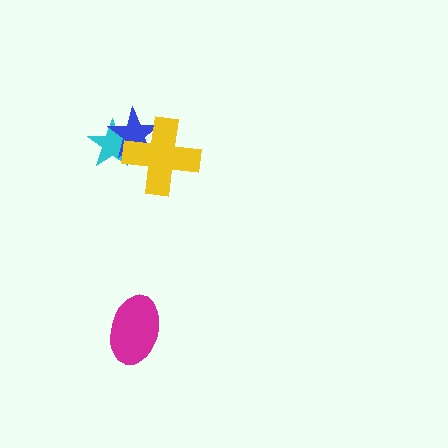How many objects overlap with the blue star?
2 objects overlap with the blue star.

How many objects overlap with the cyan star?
2 objects overlap with the cyan star.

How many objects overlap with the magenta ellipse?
0 objects overlap with the magenta ellipse.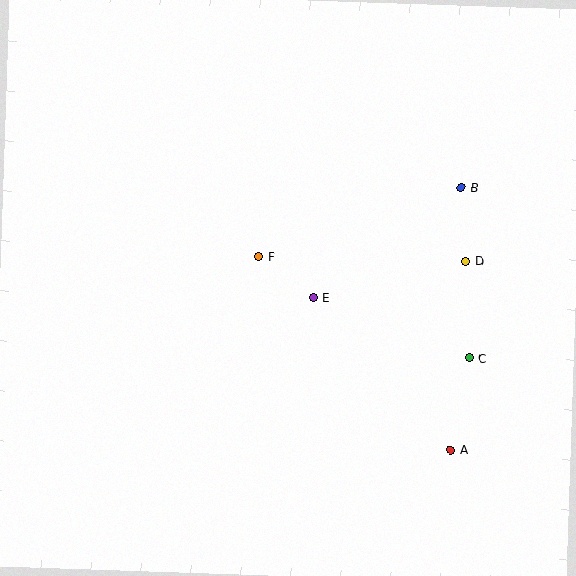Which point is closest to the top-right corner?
Point B is closest to the top-right corner.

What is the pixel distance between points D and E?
The distance between D and E is 157 pixels.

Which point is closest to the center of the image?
Point E at (313, 298) is closest to the center.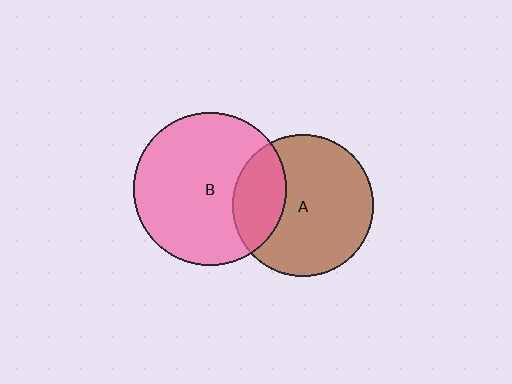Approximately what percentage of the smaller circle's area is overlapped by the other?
Approximately 25%.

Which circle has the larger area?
Circle B (pink).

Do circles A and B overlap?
Yes.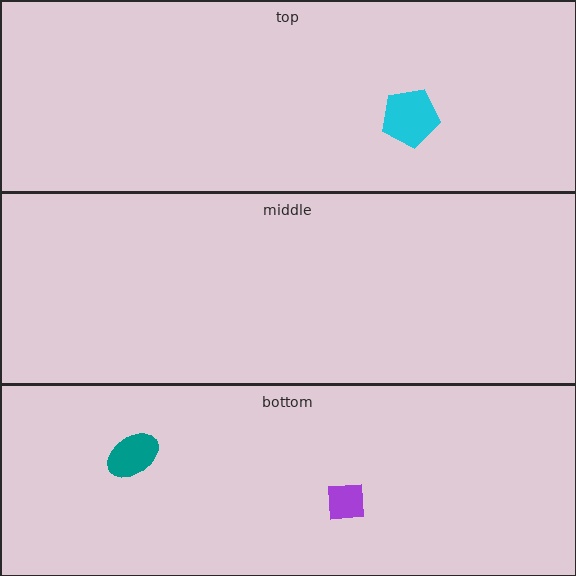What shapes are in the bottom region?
The purple square, the teal ellipse.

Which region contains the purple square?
The bottom region.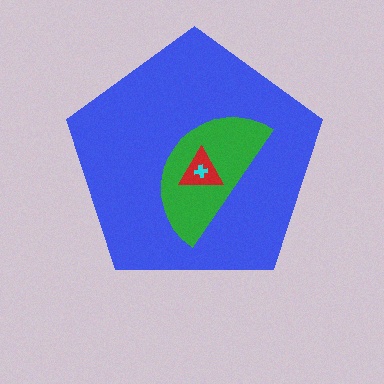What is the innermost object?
The cyan cross.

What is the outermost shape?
The blue pentagon.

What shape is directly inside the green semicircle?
The red triangle.